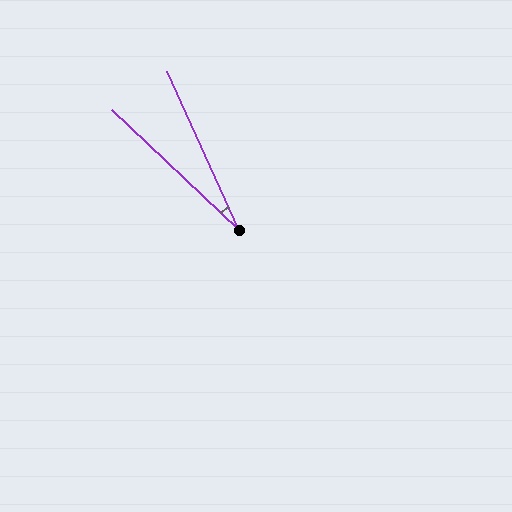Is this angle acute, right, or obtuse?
It is acute.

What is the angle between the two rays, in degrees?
Approximately 22 degrees.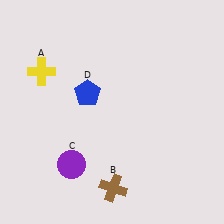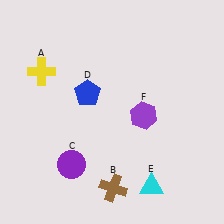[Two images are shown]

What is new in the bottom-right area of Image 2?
A cyan triangle (E) was added in the bottom-right area of Image 2.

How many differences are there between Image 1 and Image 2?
There are 2 differences between the two images.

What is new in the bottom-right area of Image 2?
A purple hexagon (F) was added in the bottom-right area of Image 2.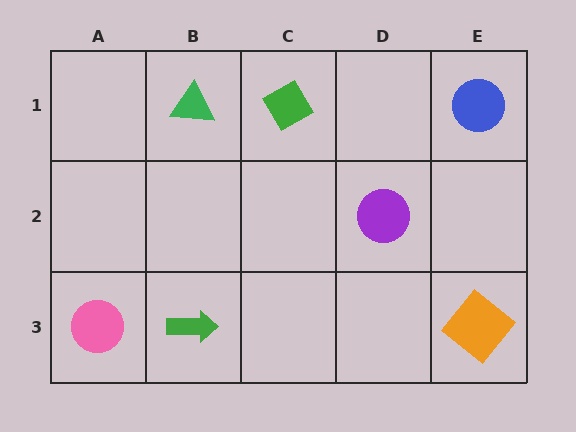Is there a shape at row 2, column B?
No, that cell is empty.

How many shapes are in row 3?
3 shapes.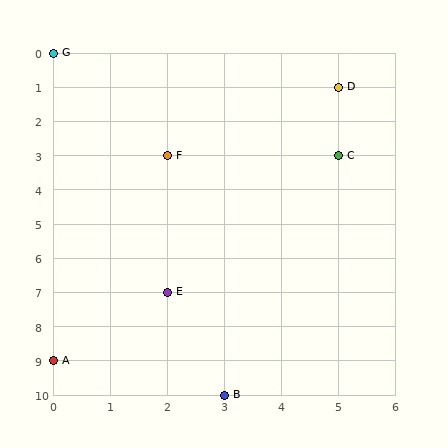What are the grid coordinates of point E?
Point E is at grid coordinates (2, 7).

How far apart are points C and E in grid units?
Points C and E are 3 columns and 4 rows apart (about 5.0 grid units diagonally).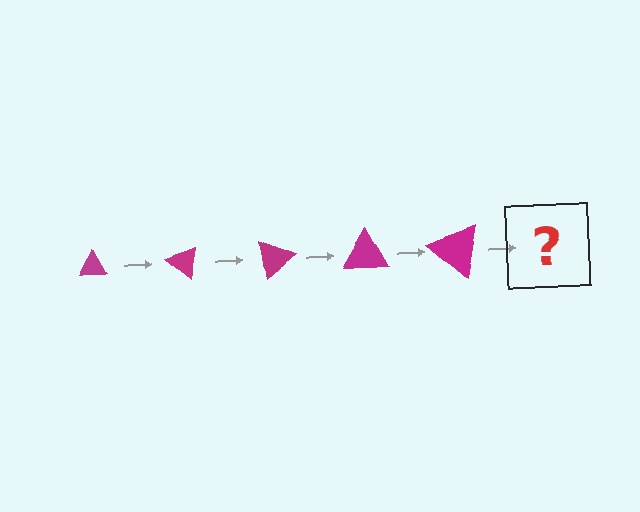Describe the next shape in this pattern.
It should be a triangle, larger than the previous one and rotated 200 degrees from the start.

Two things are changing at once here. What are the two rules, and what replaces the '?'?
The two rules are that the triangle grows larger each step and it rotates 40 degrees each step. The '?' should be a triangle, larger than the previous one and rotated 200 degrees from the start.